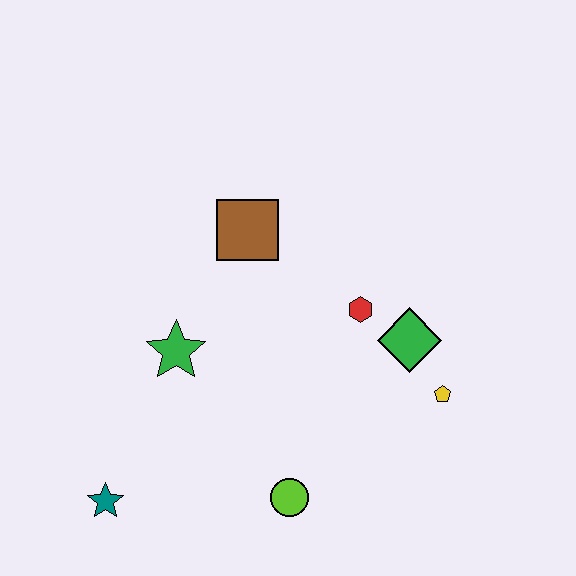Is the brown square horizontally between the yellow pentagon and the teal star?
Yes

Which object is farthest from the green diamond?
The teal star is farthest from the green diamond.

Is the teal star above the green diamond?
No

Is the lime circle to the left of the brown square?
No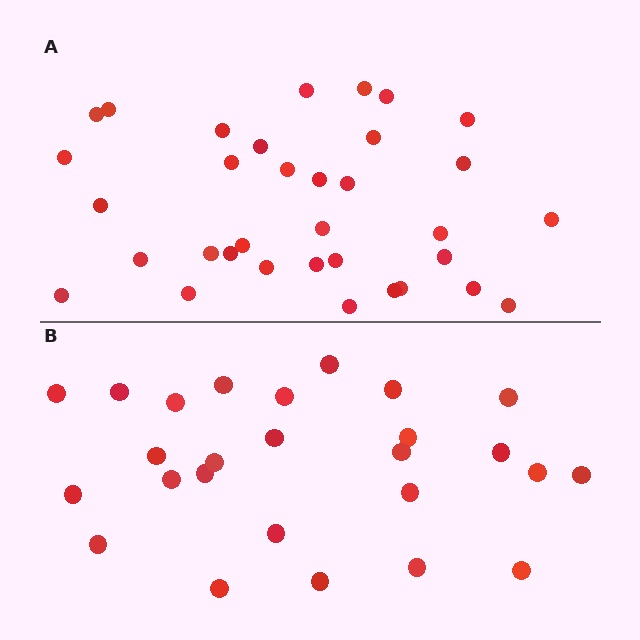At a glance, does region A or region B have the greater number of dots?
Region A (the top region) has more dots.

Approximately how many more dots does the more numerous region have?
Region A has roughly 8 or so more dots than region B.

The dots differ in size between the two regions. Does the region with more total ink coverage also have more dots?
No. Region B has more total ink coverage because its dots are larger, but region A actually contains more individual dots. Total area can be misleading — the number of items is what matters here.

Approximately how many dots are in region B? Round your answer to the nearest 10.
About 30 dots. (The exact count is 26, which rounds to 30.)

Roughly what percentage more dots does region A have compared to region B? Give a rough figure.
About 30% more.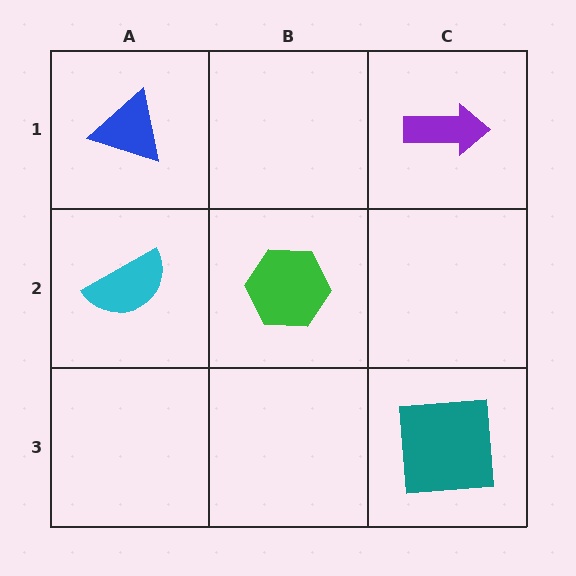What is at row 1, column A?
A blue triangle.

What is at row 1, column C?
A purple arrow.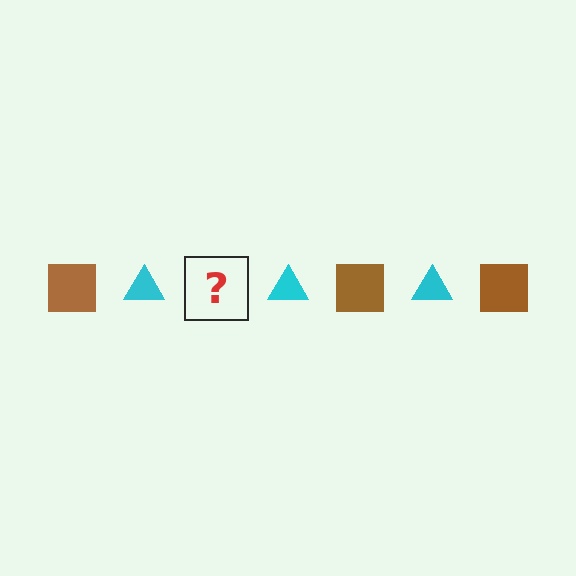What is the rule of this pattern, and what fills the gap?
The rule is that the pattern alternates between brown square and cyan triangle. The gap should be filled with a brown square.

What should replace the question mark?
The question mark should be replaced with a brown square.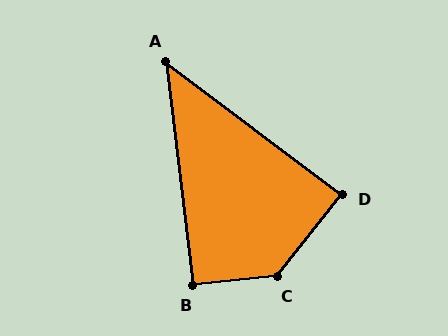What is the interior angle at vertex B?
Approximately 91 degrees (approximately right).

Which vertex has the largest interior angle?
C, at approximately 134 degrees.